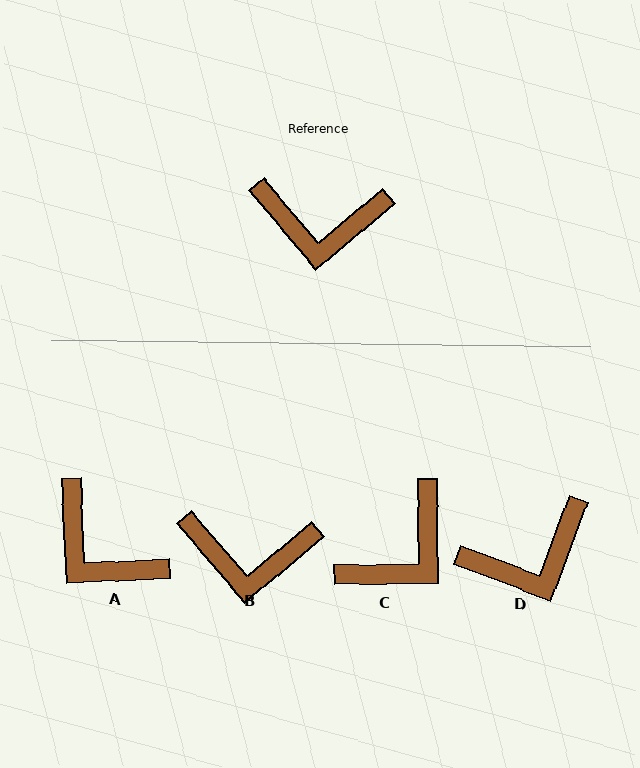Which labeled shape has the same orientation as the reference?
B.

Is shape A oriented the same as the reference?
No, it is off by about 38 degrees.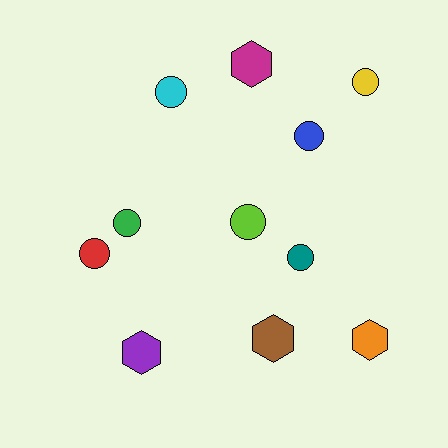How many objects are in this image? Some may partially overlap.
There are 11 objects.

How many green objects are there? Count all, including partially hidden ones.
There is 1 green object.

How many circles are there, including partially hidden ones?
There are 7 circles.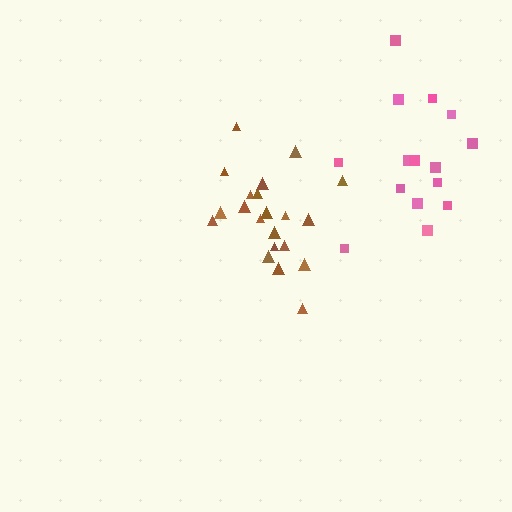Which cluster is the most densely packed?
Brown.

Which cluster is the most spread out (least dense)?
Pink.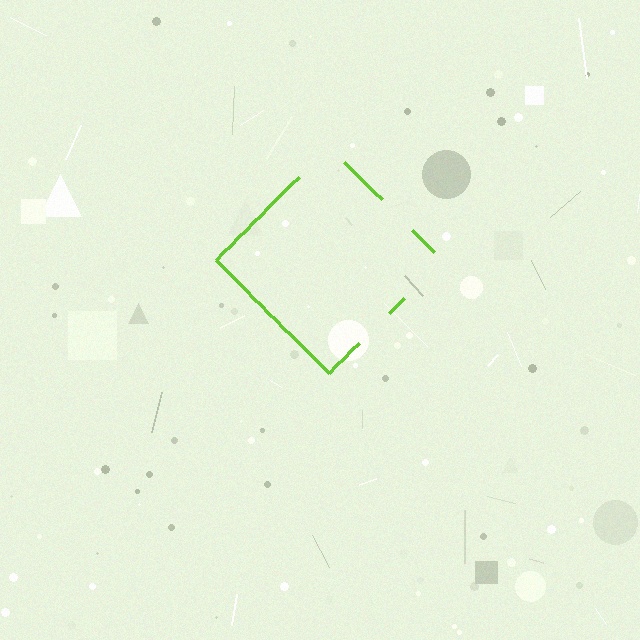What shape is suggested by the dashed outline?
The dashed outline suggests a diamond.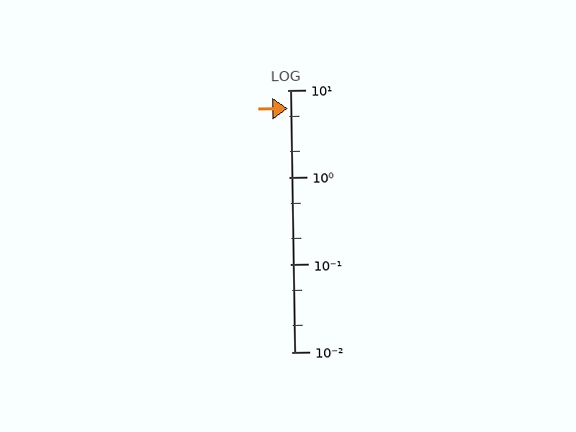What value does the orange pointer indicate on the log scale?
The pointer indicates approximately 6.2.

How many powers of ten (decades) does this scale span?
The scale spans 3 decades, from 0.01 to 10.